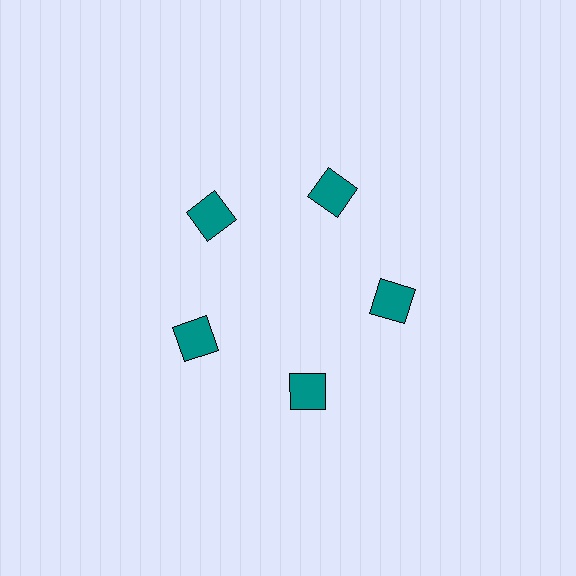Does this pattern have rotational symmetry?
Yes, this pattern has 5-fold rotational symmetry. It looks the same after rotating 72 degrees around the center.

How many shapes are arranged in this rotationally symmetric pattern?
There are 5 shapes, arranged in 5 groups of 1.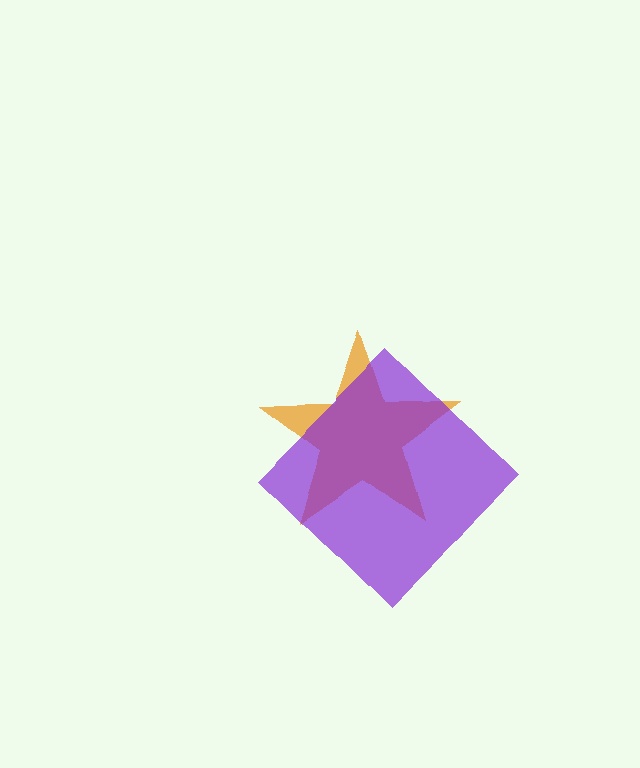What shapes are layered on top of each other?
The layered shapes are: an orange star, a purple diamond.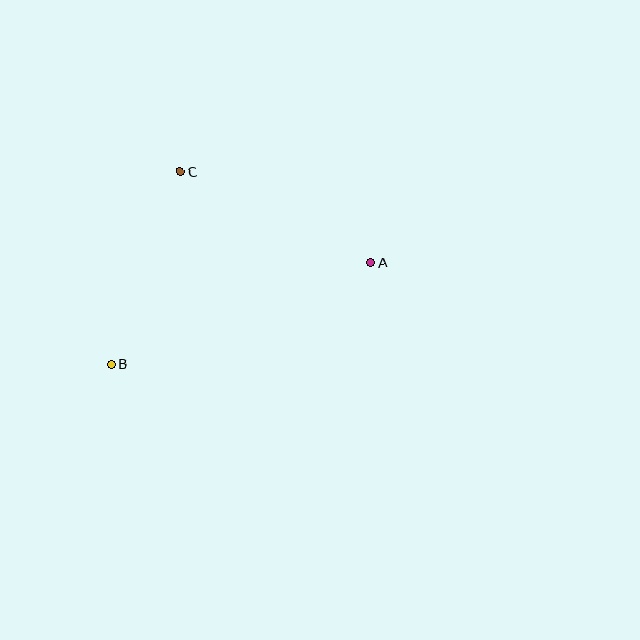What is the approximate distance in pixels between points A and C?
The distance between A and C is approximately 211 pixels.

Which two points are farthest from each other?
Points A and B are farthest from each other.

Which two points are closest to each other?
Points B and C are closest to each other.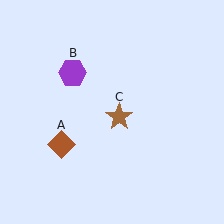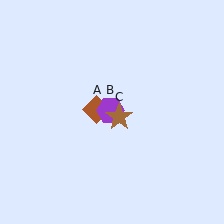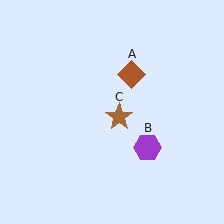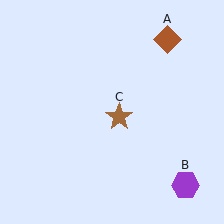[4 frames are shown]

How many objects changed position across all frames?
2 objects changed position: brown diamond (object A), purple hexagon (object B).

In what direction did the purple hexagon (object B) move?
The purple hexagon (object B) moved down and to the right.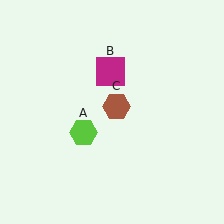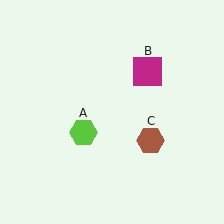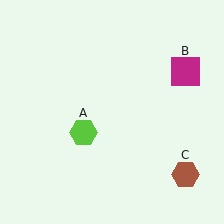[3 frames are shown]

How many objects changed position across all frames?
2 objects changed position: magenta square (object B), brown hexagon (object C).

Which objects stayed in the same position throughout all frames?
Lime hexagon (object A) remained stationary.